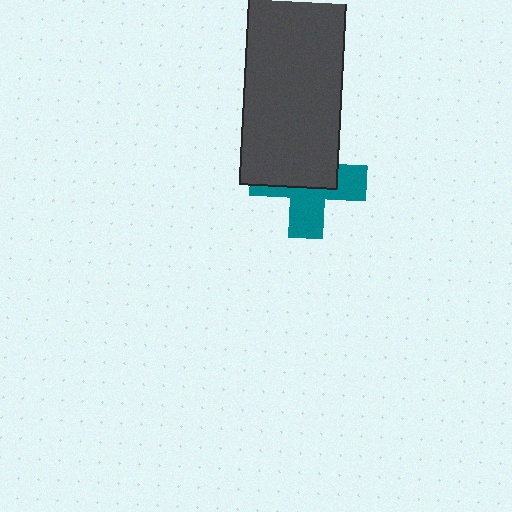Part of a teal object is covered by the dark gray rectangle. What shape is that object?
It is a cross.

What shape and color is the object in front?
The object in front is a dark gray rectangle.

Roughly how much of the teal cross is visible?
About half of it is visible (roughly 48%).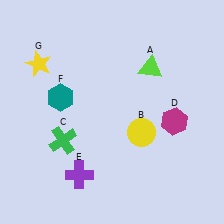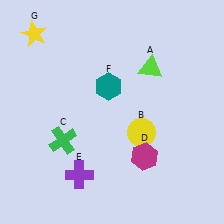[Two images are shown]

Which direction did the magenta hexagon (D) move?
The magenta hexagon (D) moved down.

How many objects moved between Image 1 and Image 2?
3 objects moved between the two images.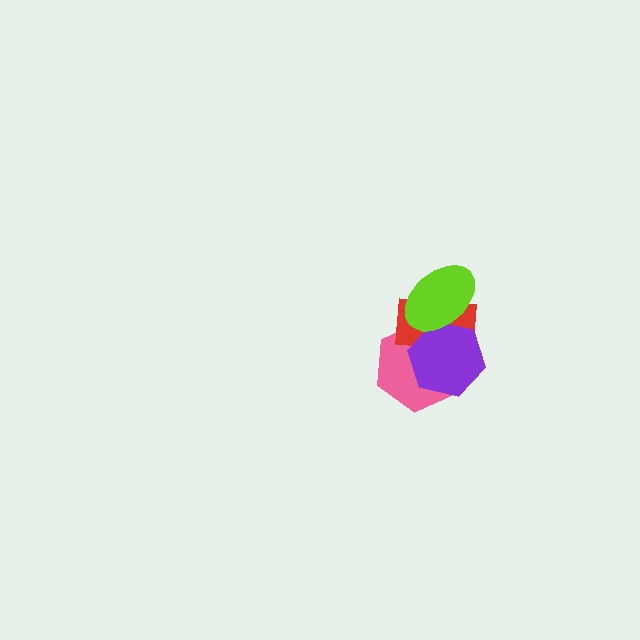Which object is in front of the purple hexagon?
The lime ellipse is in front of the purple hexagon.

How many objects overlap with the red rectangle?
3 objects overlap with the red rectangle.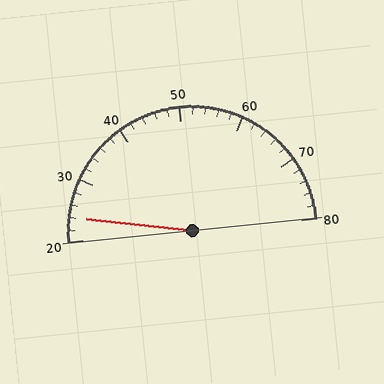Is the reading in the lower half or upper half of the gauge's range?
The reading is in the lower half of the range (20 to 80).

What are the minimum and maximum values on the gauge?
The gauge ranges from 20 to 80.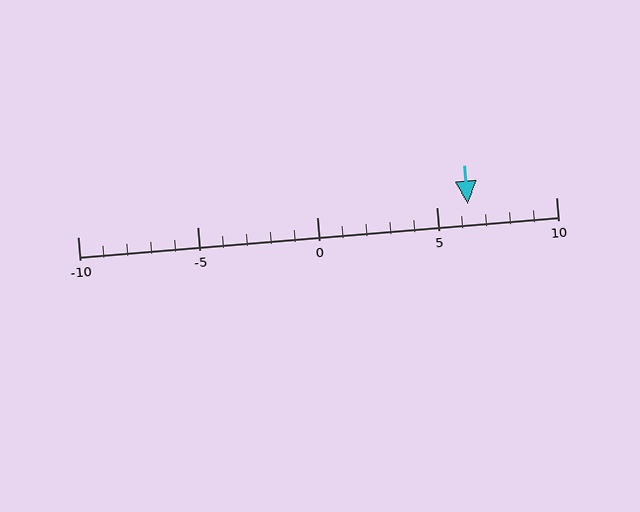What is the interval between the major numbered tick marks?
The major tick marks are spaced 5 units apart.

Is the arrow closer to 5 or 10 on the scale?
The arrow is closer to 5.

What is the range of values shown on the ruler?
The ruler shows values from -10 to 10.